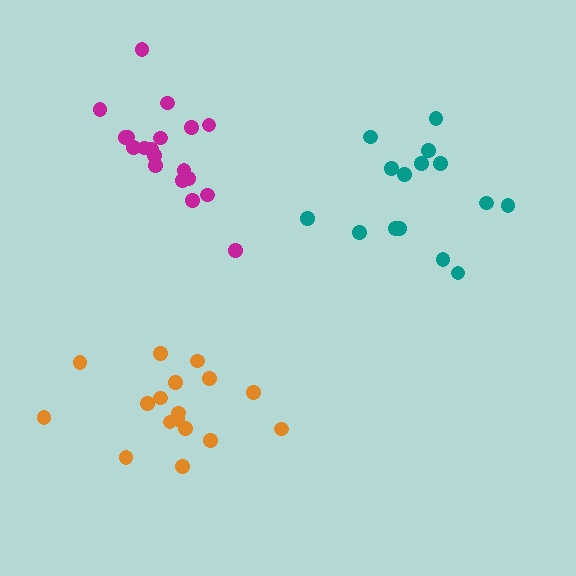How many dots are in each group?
Group 1: 17 dots, Group 2: 19 dots, Group 3: 15 dots (51 total).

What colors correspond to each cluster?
The clusters are colored: orange, magenta, teal.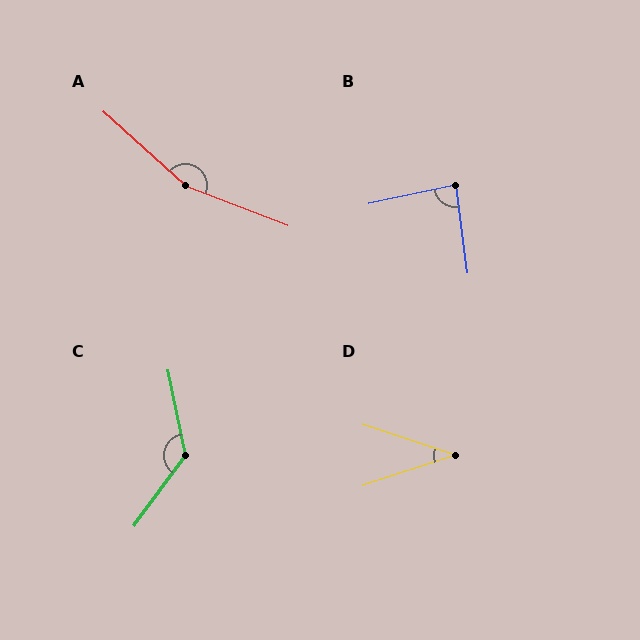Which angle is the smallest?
D, at approximately 36 degrees.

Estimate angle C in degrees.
Approximately 132 degrees.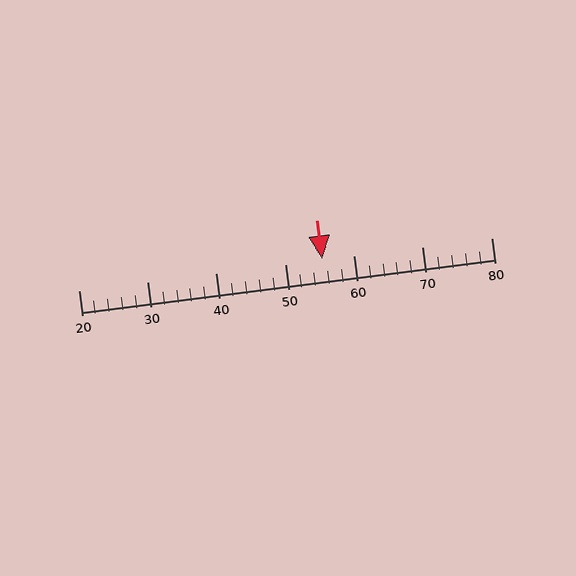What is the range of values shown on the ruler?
The ruler shows values from 20 to 80.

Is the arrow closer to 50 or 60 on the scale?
The arrow is closer to 60.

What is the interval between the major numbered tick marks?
The major tick marks are spaced 10 units apart.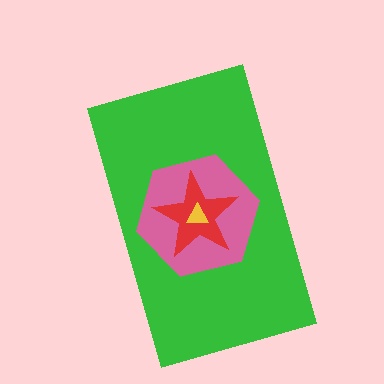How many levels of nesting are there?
4.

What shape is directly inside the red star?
The yellow triangle.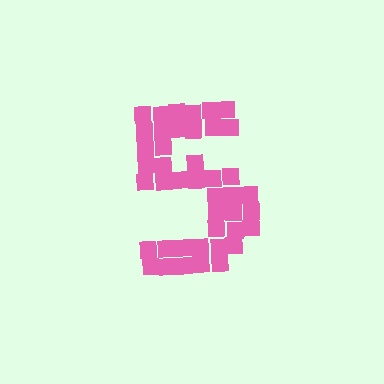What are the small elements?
The small elements are squares.